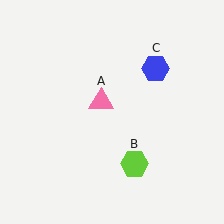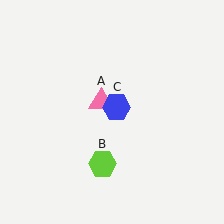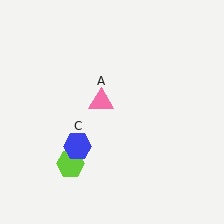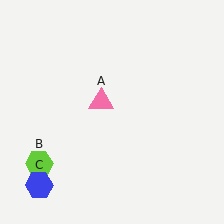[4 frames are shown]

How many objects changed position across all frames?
2 objects changed position: lime hexagon (object B), blue hexagon (object C).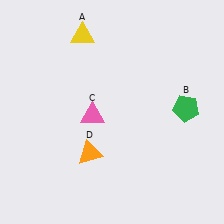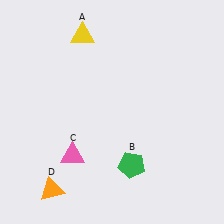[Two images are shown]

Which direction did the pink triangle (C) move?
The pink triangle (C) moved down.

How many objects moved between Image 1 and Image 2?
3 objects moved between the two images.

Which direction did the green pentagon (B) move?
The green pentagon (B) moved down.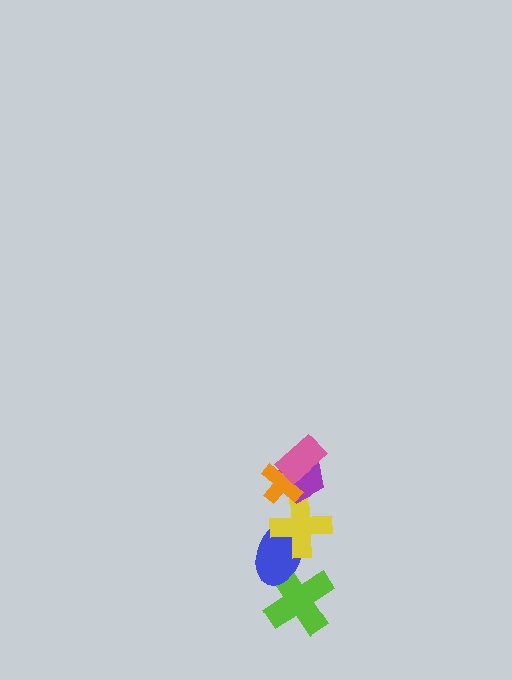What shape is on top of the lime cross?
The blue ellipse is on top of the lime cross.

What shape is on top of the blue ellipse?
The yellow cross is on top of the blue ellipse.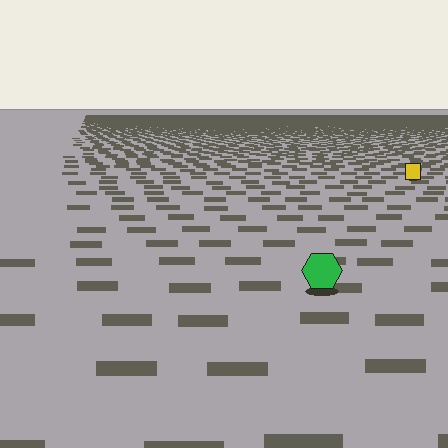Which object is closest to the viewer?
The green hexagon is closest. The texture marks near it are larger and more spread out.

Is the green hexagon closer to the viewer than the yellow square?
Yes. The green hexagon is closer — you can tell from the texture gradient: the ground texture is coarser near it.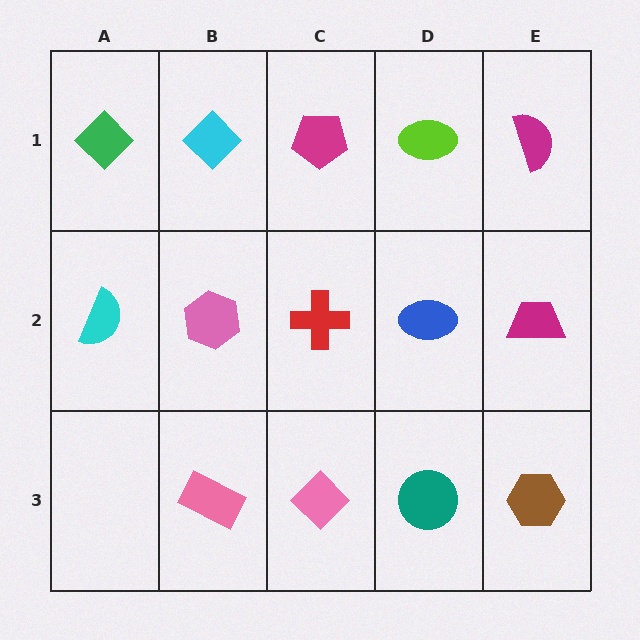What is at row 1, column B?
A cyan diamond.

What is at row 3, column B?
A pink rectangle.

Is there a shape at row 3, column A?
No, that cell is empty.